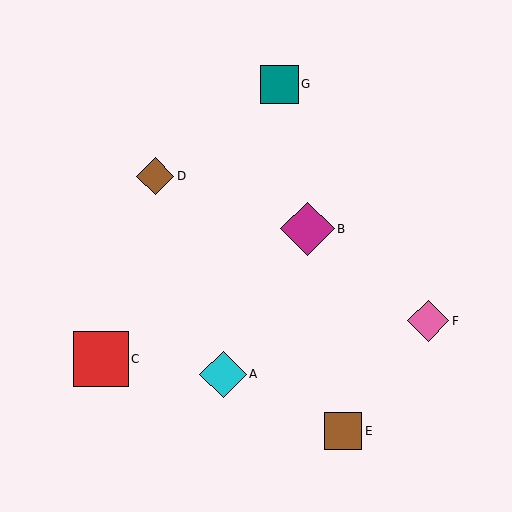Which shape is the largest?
The red square (labeled C) is the largest.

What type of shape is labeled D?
Shape D is a brown diamond.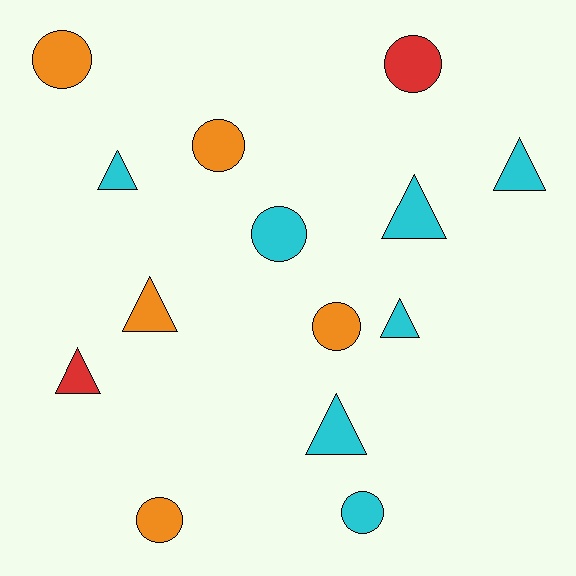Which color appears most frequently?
Cyan, with 7 objects.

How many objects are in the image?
There are 14 objects.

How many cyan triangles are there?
There are 5 cyan triangles.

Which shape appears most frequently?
Triangle, with 7 objects.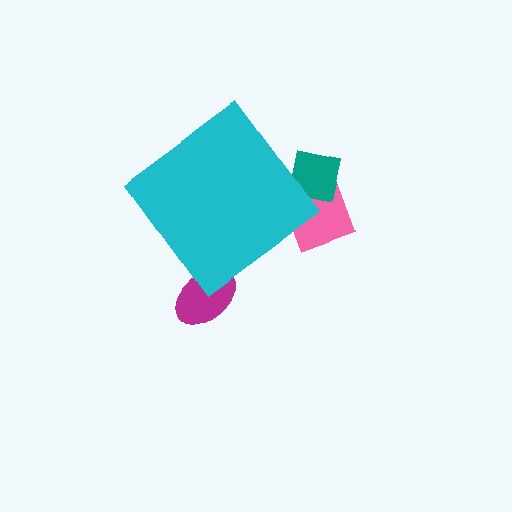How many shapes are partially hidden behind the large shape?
3 shapes are partially hidden.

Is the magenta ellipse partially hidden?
Yes, the magenta ellipse is partially hidden behind the cyan diamond.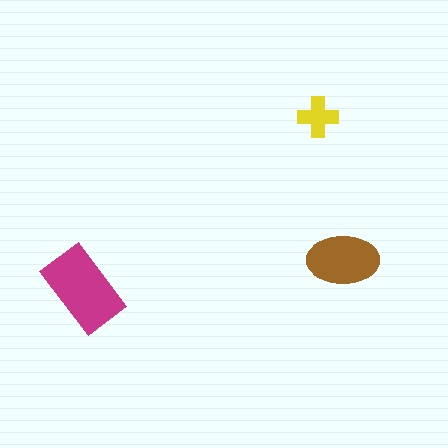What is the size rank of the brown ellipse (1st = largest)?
2nd.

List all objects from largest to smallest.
The magenta rectangle, the brown ellipse, the yellow cross.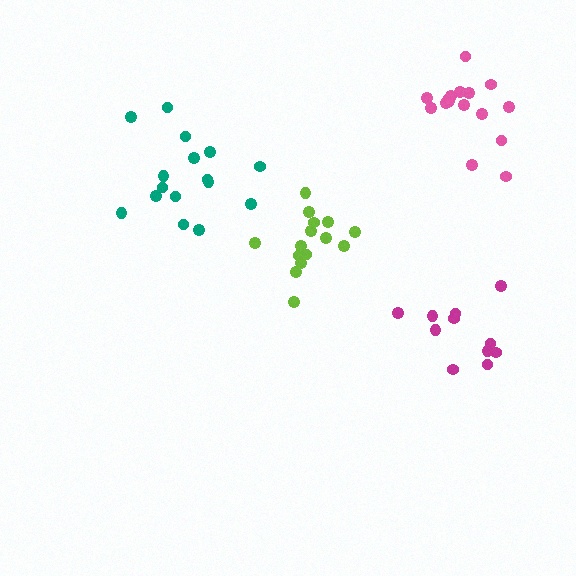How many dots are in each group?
Group 1: 16 dots, Group 2: 16 dots, Group 3: 11 dots, Group 4: 15 dots (58 total).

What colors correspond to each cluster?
The clusters are colored: teal, pink, magenta, lime.